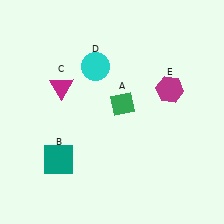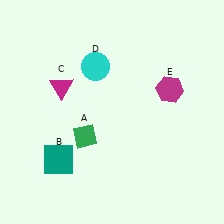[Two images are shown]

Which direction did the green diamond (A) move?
The green diamond (A) moved left.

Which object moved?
The green diamond (A) moved left.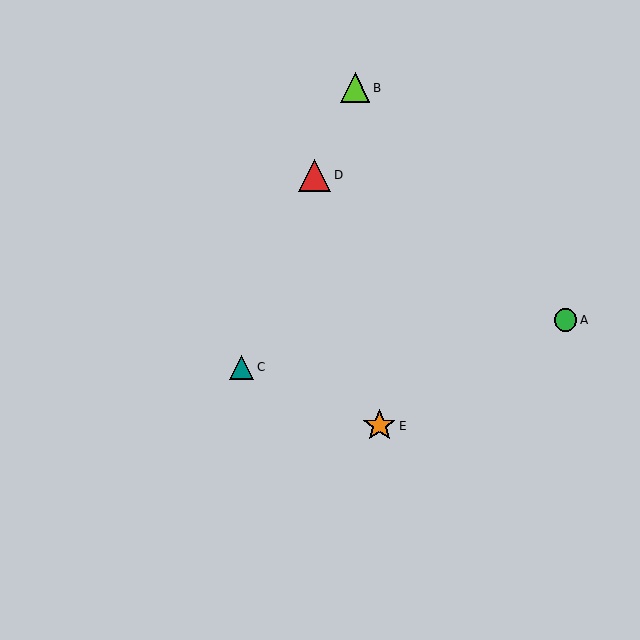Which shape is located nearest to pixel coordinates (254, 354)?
The teal triangle (labeled C) at (242, 367) is nearest to that location.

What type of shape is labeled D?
Shape D is a red triangle.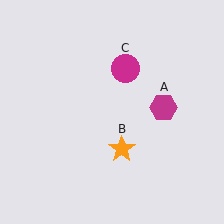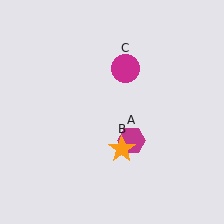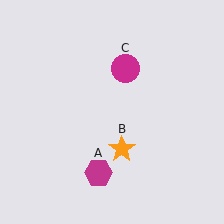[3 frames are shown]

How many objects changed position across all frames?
1 object changed position: magenta hexagon (object A).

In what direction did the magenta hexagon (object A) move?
The magenta hexagon (object A) moved down and to the left.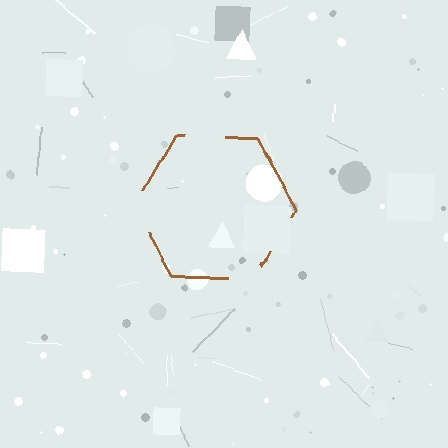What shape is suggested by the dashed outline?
The dashed outline suggests a hexagon.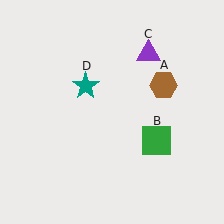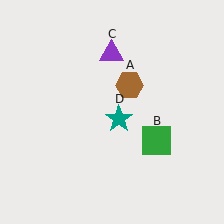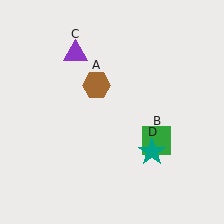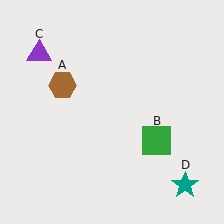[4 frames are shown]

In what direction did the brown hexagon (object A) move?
The brown hexagon (object A) moved left.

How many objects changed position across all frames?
3 objects changed position: brown hexagon (object A), purple triangle (object C), teal star (object D).